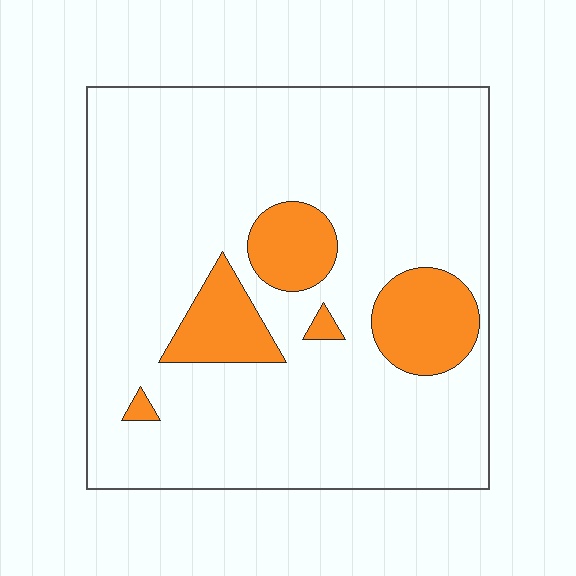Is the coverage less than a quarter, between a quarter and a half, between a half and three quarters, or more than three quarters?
Less than a quarter.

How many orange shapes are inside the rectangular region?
5.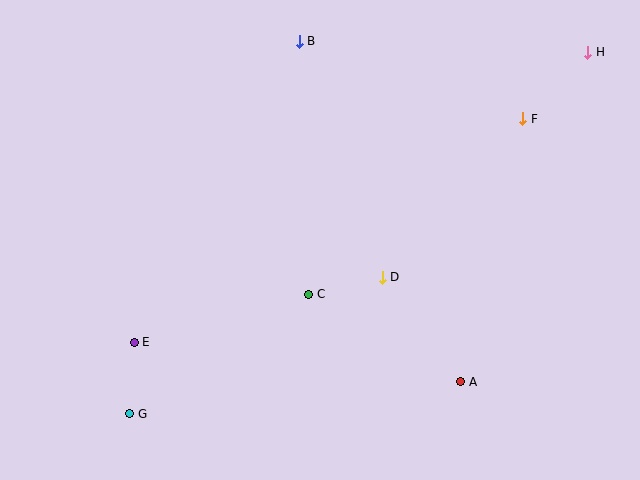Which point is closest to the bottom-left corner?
Point G is closest to the bottom-left corner.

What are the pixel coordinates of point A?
Point A is at (461, 382).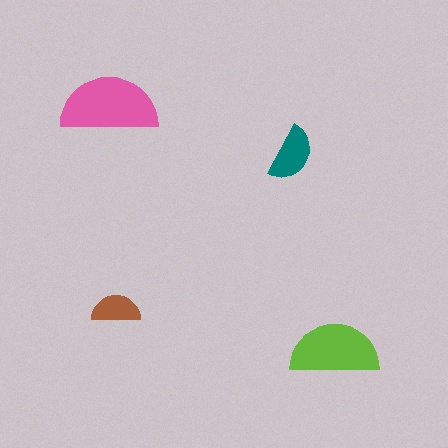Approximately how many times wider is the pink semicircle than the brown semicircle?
About 2 times wider.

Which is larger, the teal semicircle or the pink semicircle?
The pink one.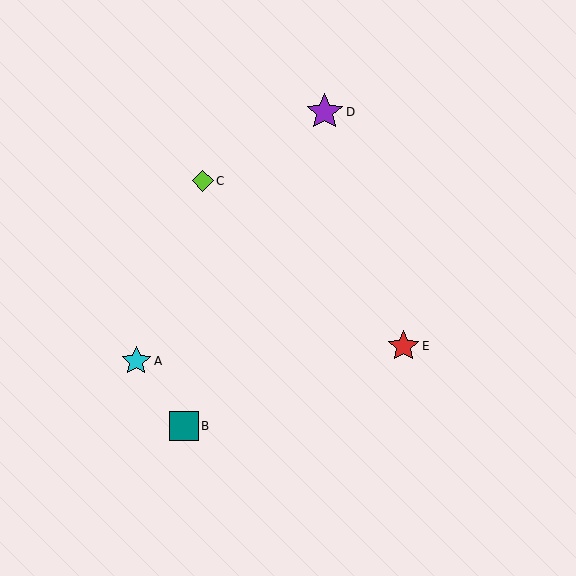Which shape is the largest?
The purple star (labeled D) is the largest.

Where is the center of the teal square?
The center of the teal square is at (184, 426).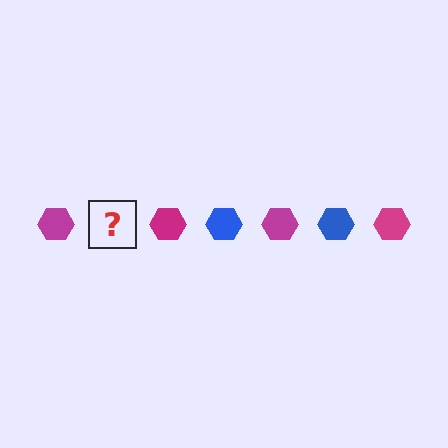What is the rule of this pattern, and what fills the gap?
The rule is that the pattern cycles through magenta, blue hexagons. The gap should be filled with a blue hexagon.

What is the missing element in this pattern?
The missing element is a blue hexagon.